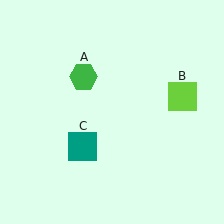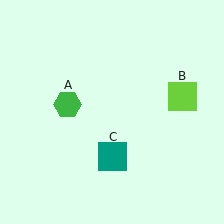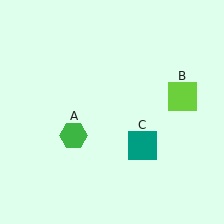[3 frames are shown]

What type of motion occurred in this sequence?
The green hexagon (object A), teal square (object C) rotated counterclockwise around the center of the scene.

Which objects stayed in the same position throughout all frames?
Lime square (object B) remained stationary.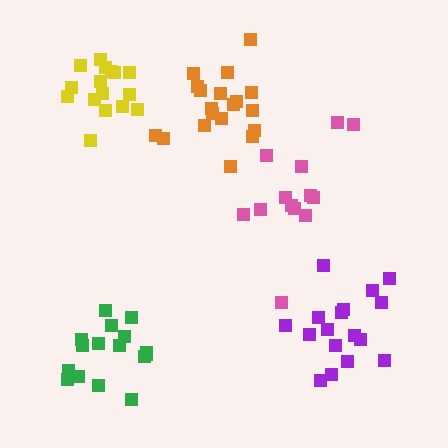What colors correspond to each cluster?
The clusters are colored: pink, orange, purple, green, yellow.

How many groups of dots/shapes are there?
There are 5 groups.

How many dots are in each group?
Group 1: 13 dots, Group 2: 19 dots, Group 3: 17 dots, Group 4: 16 dots, Group 5: 16 dots (81 total).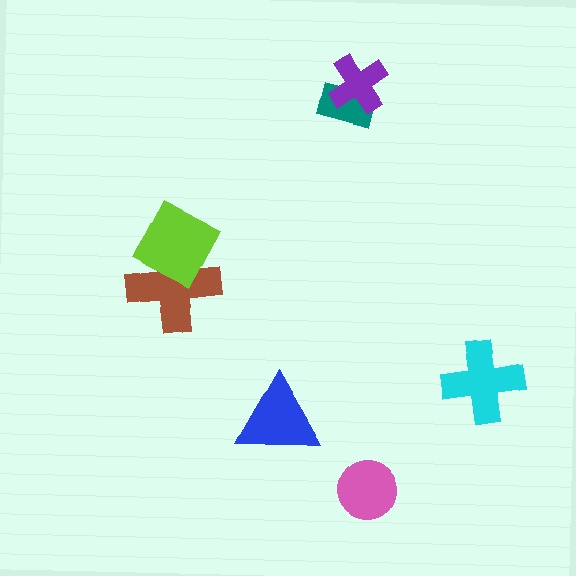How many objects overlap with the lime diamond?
1 object overlaps with the lime diamond.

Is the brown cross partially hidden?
Yes, it is partially covered by another shape.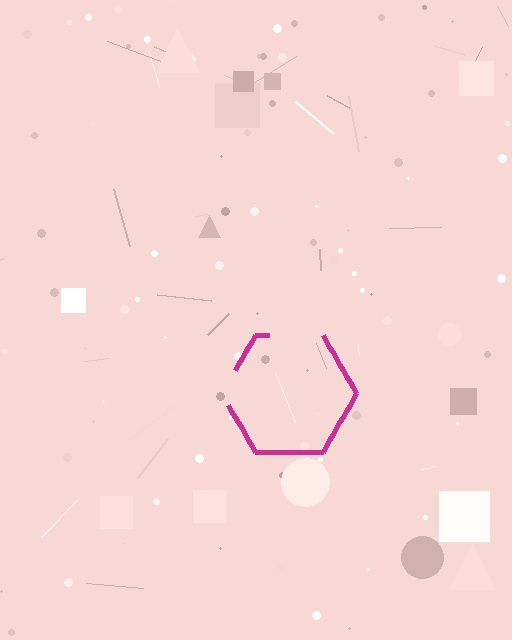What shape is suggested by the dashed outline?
The dashed outline suggests a hexagon.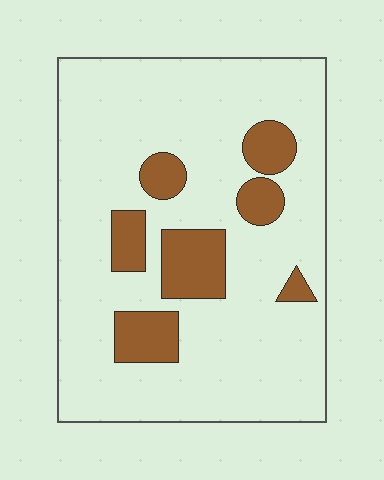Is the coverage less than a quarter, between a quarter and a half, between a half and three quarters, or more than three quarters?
Less than a quarter.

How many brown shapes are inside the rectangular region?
7.